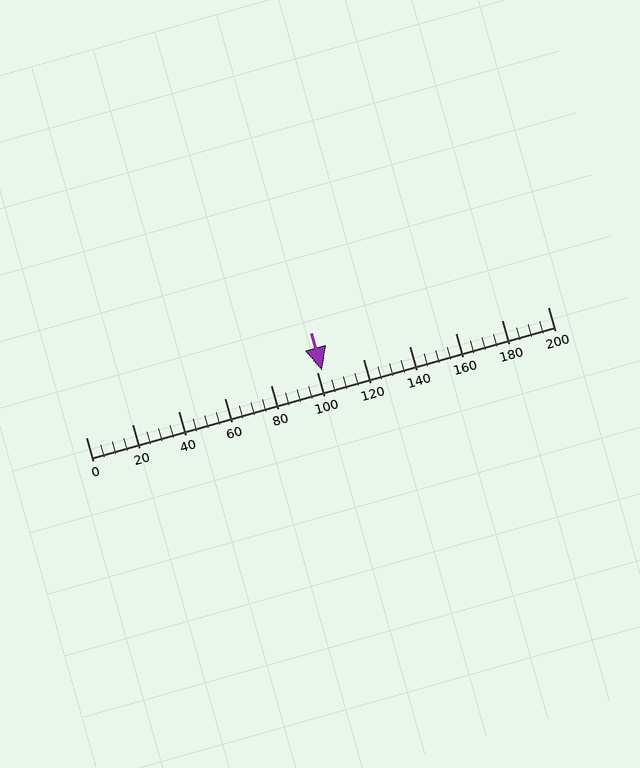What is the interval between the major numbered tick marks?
The major tick marks are spaced 20 units apart.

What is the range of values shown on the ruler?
The ruler shows values from 0 to 200.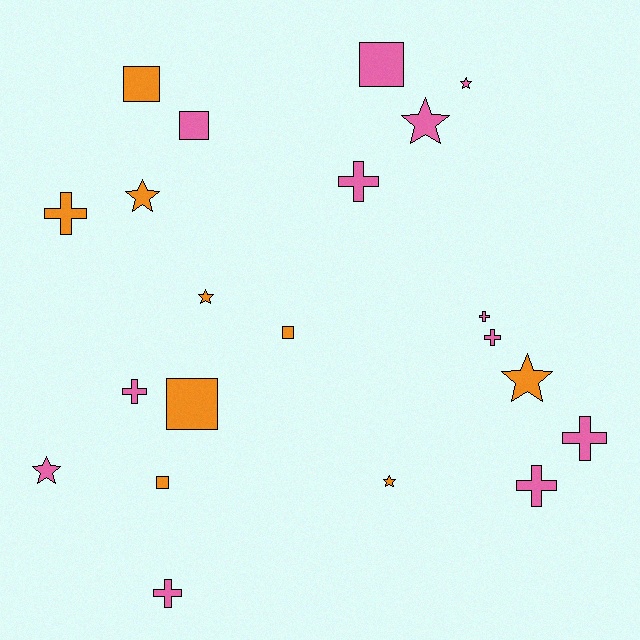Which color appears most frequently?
Pink, with 12 objects.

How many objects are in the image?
There are 21 objects.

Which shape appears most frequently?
Cross, with 8 objects.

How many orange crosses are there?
There is 1 orange cross.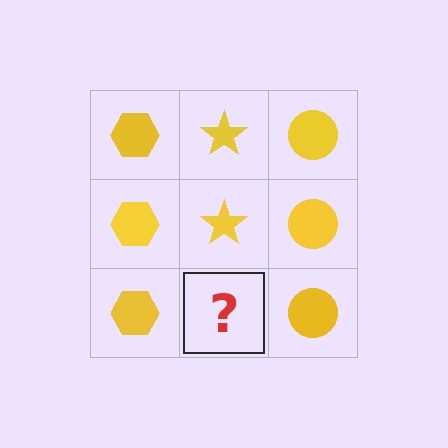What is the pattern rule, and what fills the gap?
The rule is that each column has a consistent shape. The gap should be filled with a yellow star.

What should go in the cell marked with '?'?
The missing cell should contain a yellow star.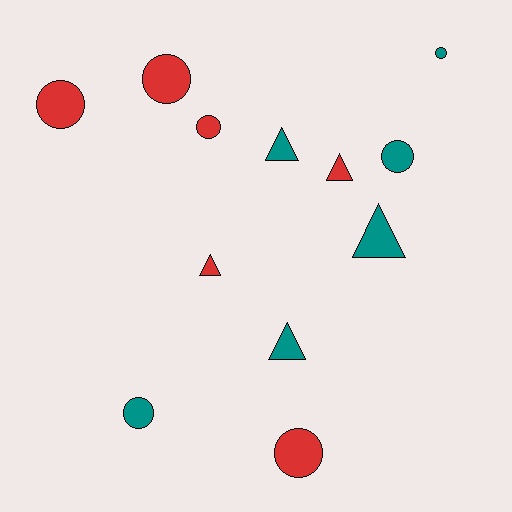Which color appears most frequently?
Red, with 6 objects.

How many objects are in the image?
There are 12 objects.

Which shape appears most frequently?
Circle, with 7 objects.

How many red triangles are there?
There are 2 red triangles.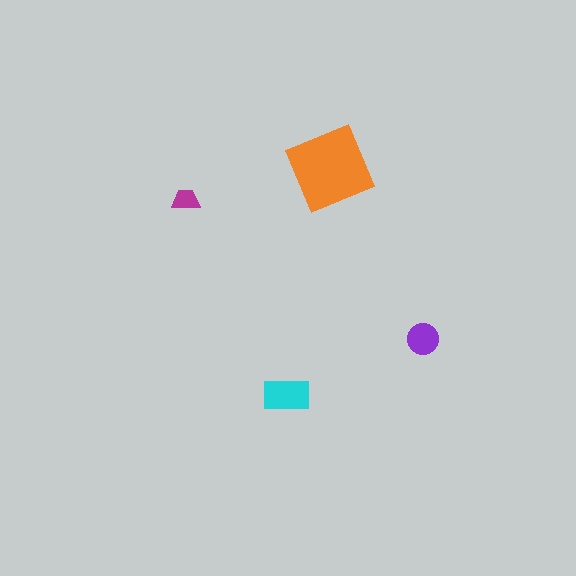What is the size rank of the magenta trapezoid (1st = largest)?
4th.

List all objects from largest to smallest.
The orange square, the cyan rectangle, the purple circle, the magenta trapezoid.